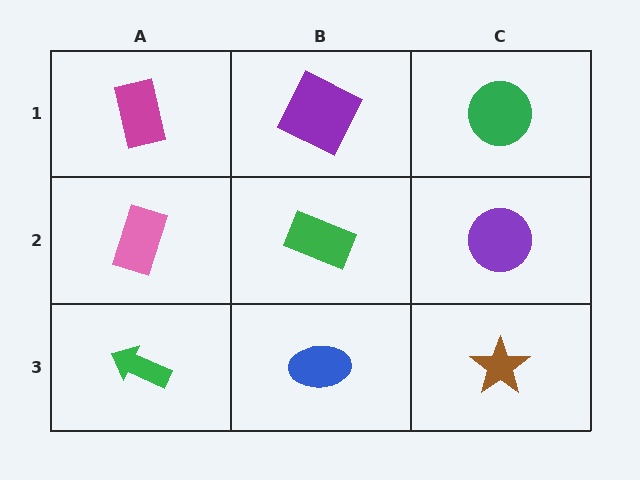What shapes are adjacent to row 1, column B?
A green rectangle (row 2, column B), a magenta rectangle (row 1, column A), a green circle (row 1, column C).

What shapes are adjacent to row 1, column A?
A pink rectangle (row 2, column A), a purple square (row 1, column B).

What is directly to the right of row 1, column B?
A green circle.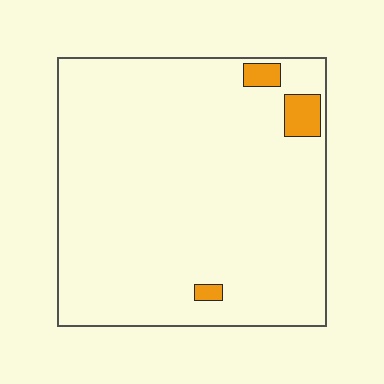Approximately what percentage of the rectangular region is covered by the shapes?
Approximately 5%.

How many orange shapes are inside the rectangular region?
3.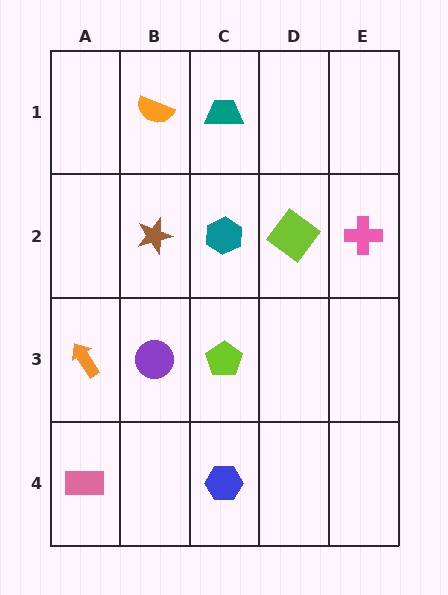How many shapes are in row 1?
2 shapes.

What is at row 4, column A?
A pink rectangle.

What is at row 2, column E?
A pink cross.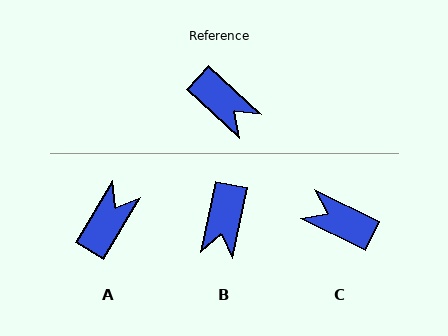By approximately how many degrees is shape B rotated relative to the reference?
Approximately 59 degrees clockwise.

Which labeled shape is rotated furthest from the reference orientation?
C, about 164 degrees away.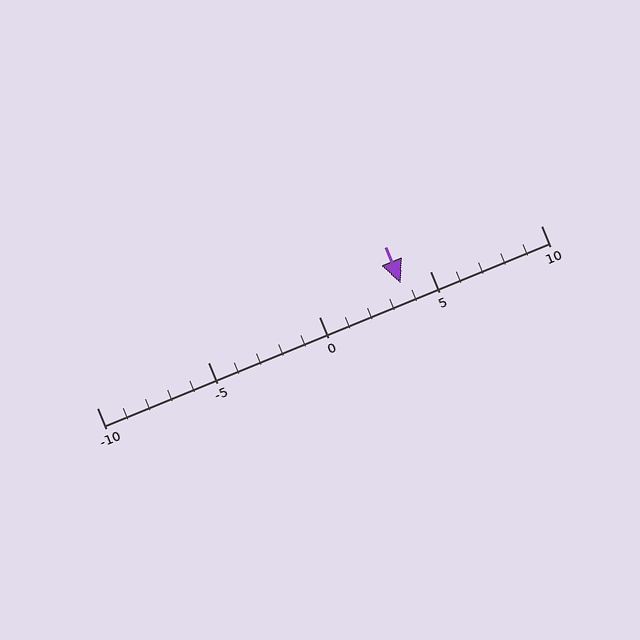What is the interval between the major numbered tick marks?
The major tick marks are spaced 5 units apart.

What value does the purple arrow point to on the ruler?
The purple arrow points to approximately 4.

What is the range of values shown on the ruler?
The ruler shows values from -10 to 10.